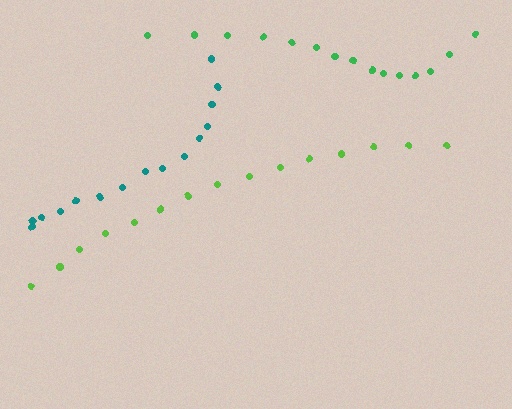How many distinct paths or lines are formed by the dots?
There are 3 distinct paths.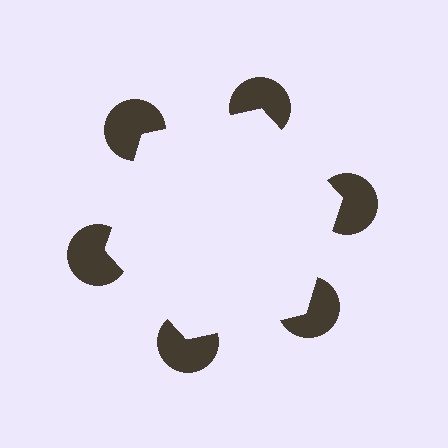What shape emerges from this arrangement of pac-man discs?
An illusory hexagon — its edges are inferred from the aligned wedge cuts in the pac-man discs, not physically drawn.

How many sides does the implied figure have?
6 sides.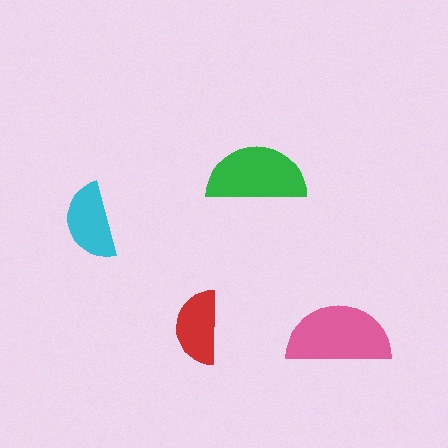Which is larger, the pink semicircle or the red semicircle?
The pink one.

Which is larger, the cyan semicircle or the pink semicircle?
The pink one.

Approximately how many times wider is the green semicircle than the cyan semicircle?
About 1.5 times wider.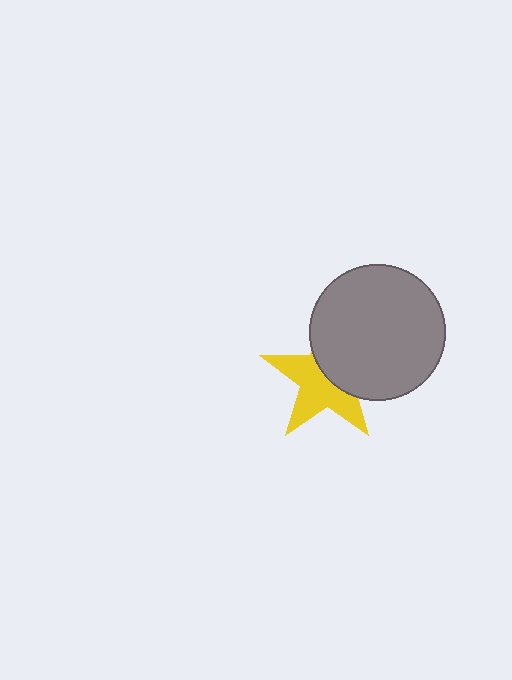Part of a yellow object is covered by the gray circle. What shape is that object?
It is a star.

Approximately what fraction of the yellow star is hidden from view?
Roughly 44% of the yellow star is hidden behind the gray circle.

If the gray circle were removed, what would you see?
You would see the complete yellow star.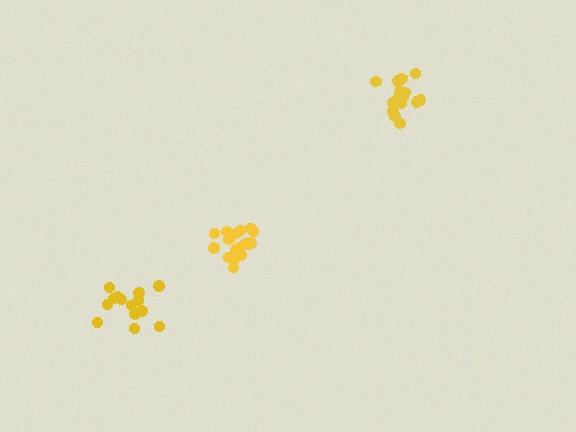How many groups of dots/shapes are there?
There are 3 groups.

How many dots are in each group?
Group 1: 16 dots, Group 2: 14 dots, Group 3: 18 dots (48 total).